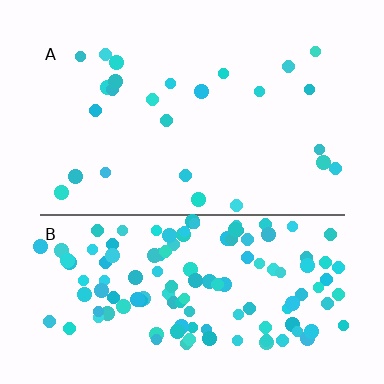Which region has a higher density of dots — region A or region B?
B (the bottom).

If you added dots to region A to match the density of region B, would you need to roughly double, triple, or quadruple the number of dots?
Approximately quadruple.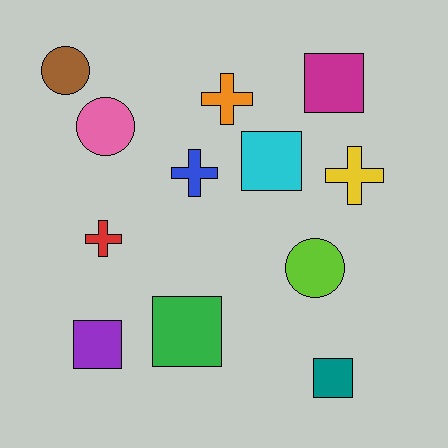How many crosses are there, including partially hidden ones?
There are 4 crosses.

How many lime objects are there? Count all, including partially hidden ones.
There is 1 lime object.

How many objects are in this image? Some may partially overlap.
There are 12 objects.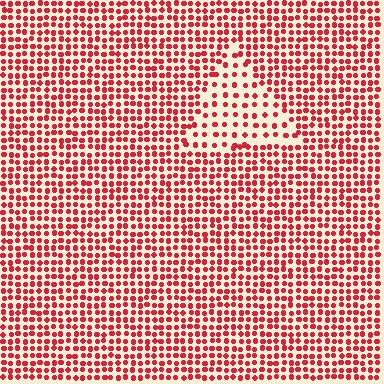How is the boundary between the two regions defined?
The boundary is defined by a change in element density (approximately 1.9x ratio). All elements are the same color, size, and shape.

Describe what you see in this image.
The image contains small red elements arranged at two different densities. A triangle-shaped region is visible where the elements are less densely packed than the surrounding area.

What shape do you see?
I see a triangle.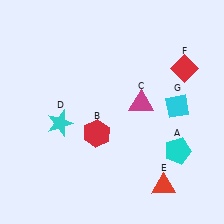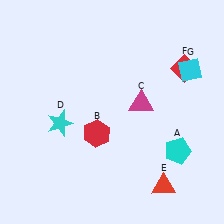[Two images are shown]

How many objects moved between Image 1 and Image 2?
1 object moved between the two images.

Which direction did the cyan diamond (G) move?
The cyan diamond (G) moved up.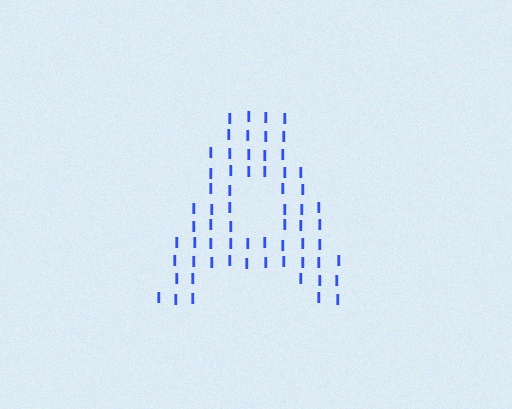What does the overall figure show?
The overall figure shows the letter A.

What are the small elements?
The small elements are letter I's.